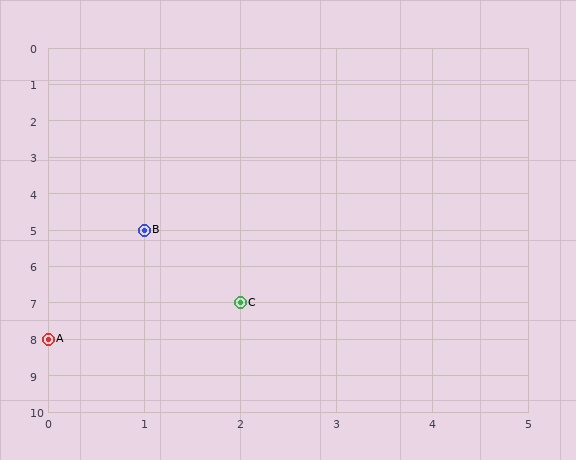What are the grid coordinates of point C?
Point C is at grid coordinates (2, 7).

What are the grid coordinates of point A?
Point A is at grid coordinates (0, 8).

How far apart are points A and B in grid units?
Points A and B are 1 column and 3 rows apart (about 3.2 grid units diagonally).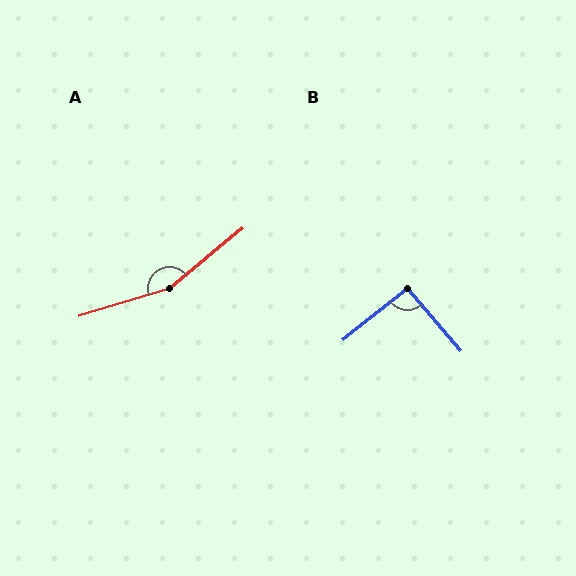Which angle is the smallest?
B, at approximately 92 degrees.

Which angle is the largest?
A, at approximately 157 degrees.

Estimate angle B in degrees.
Approximately 92 degrees.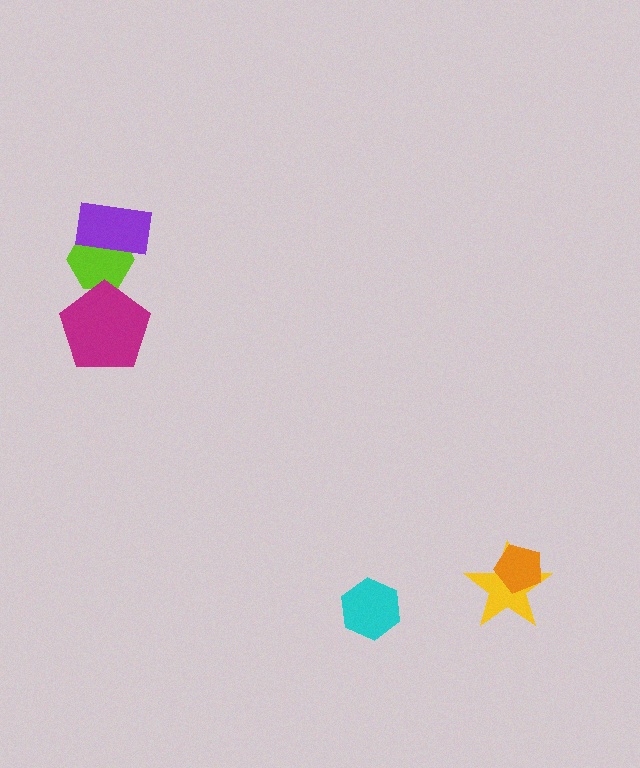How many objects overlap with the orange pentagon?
1 object overlaps with the orange pentagon.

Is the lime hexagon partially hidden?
Yes, it is partially covered by another shape.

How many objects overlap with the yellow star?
1 object overlaps with the yellow star.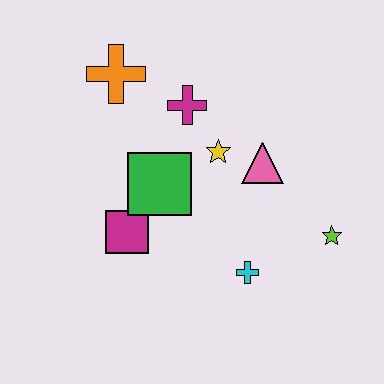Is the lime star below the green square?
Yes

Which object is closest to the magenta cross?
The yellow star is closest to the magenta cross.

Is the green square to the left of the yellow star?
Yes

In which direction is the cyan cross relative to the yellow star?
The cyan cross is below the yellow star.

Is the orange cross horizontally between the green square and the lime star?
No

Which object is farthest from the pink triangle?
The orange cross is farthest from the pink triangle.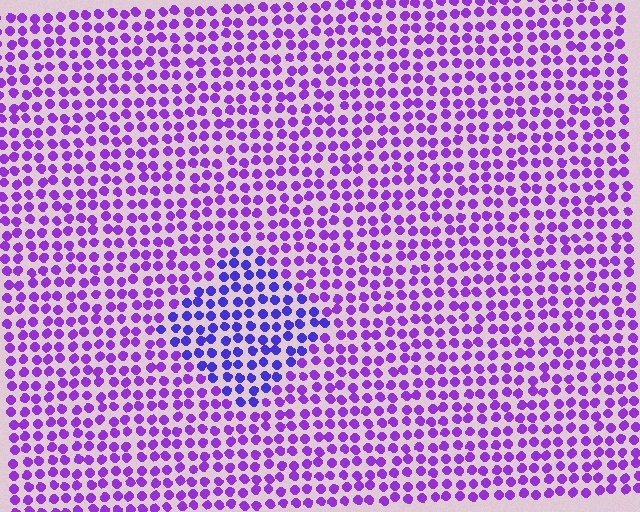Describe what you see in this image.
The image is filled with small purple elements in a uniform arrangement. A diamond-shaped region is visible where the elements are tinted to a slightly different hue, forming a subtle color boundary.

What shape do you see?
I see a diamond.